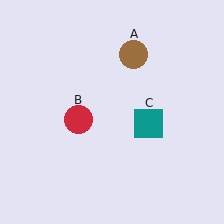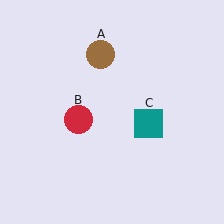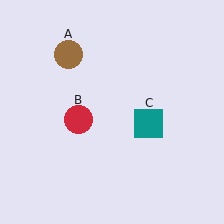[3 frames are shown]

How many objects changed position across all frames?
1 object changed position: brown circle (object A).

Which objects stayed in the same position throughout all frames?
Red circle (object B) and teal square (object C) remained stationary.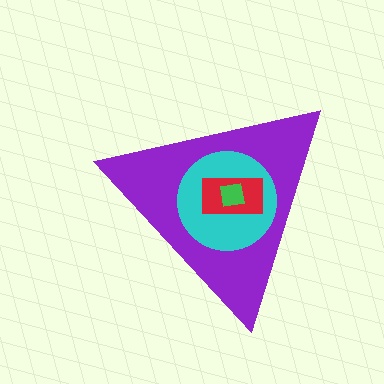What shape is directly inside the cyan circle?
The red rectangle.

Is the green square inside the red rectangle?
Yes.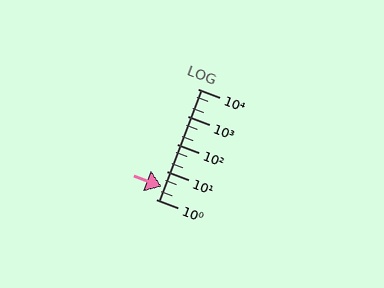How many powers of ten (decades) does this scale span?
The scale spans 4 decades, from 1 to 10000.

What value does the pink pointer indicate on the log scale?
The pointer indicates approximately 2.8.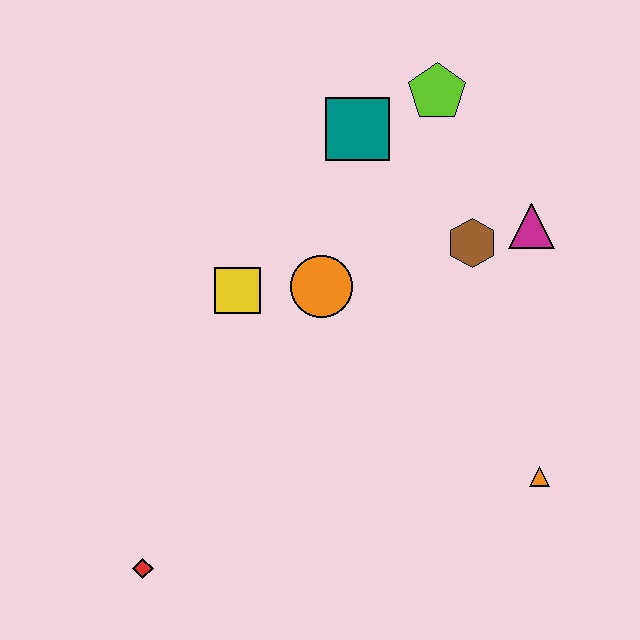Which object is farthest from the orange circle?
The red diamond is farthest from the orange circle.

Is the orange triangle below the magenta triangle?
Yes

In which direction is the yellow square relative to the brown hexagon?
The yellow square is to the left of the brown hexagon.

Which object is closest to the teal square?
The lime pentagon is closest to the teal square.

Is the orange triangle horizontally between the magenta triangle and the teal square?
No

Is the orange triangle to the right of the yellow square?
Yes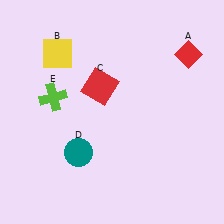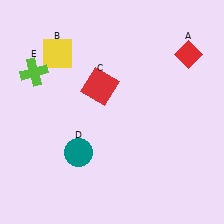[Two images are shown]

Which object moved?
The lime cross (E) moved up.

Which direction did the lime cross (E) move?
The lime cross (E) moved up.